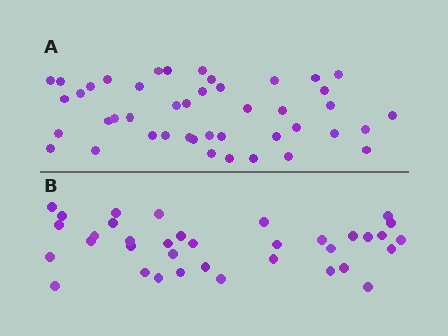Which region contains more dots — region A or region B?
Region A (the top region) has more dots.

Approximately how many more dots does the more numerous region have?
Region A has roughly 8 or so more dots than region B.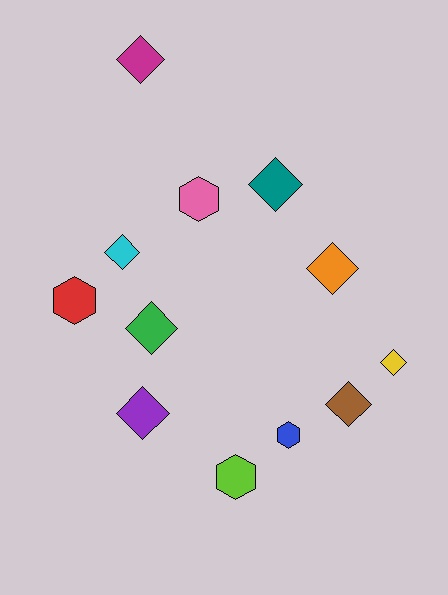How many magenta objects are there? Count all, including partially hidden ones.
There is 1 magenta object.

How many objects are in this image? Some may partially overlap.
There are 12 objects.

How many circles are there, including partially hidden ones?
There are no circles.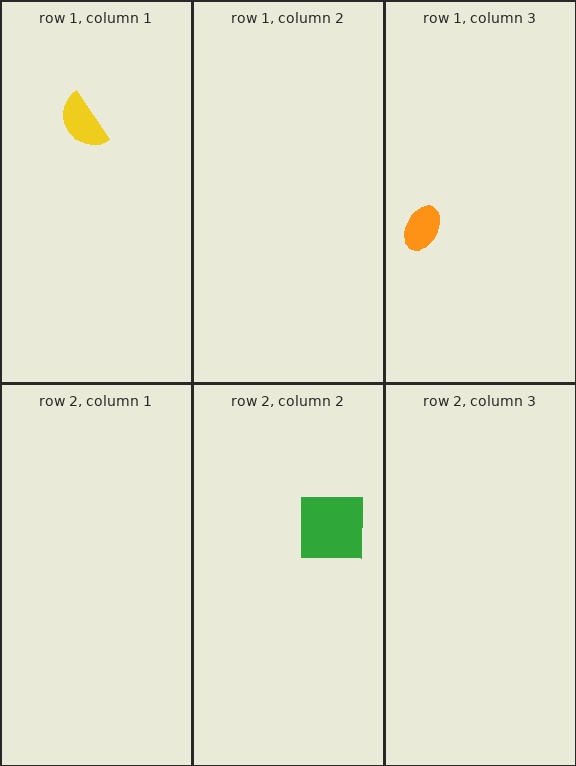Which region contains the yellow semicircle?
The row 1, column 1 region.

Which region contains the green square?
The row 2, column 2 region.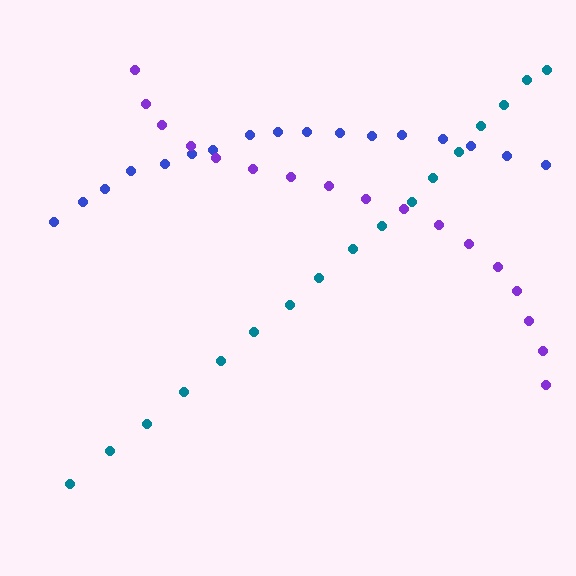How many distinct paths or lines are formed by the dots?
There are 3 distinct paths.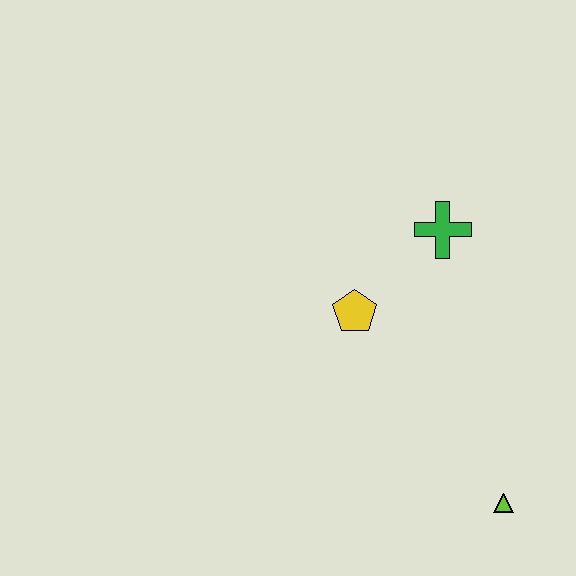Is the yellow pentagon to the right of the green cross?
No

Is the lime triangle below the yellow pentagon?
Yes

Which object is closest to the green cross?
The yellow pentagon is closest to the green cross.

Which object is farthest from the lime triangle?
The green cross is farthest from the lime triangle.